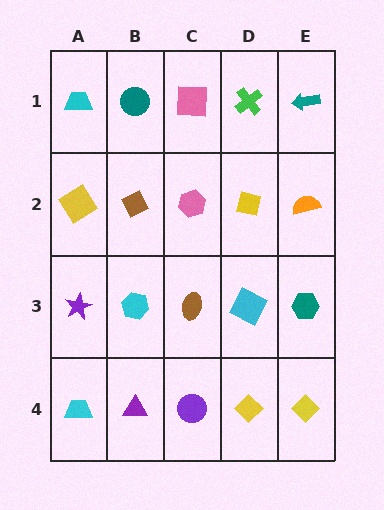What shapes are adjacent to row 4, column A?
A purple star (row 3, column A), a purple triangle (row 4, column B).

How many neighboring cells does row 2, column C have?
4.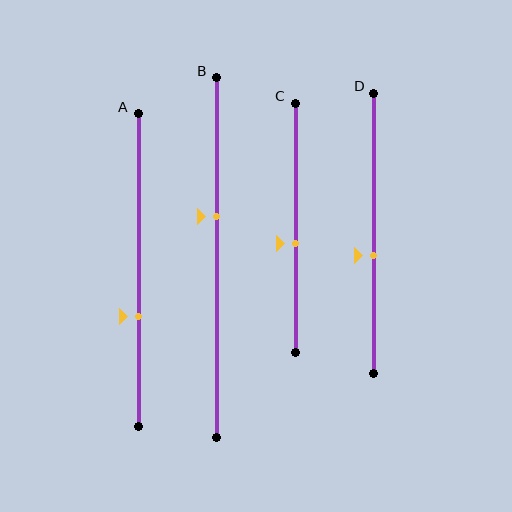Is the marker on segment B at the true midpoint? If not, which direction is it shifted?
No, the marker on segment B is shifted upward by about 11% of the segment length.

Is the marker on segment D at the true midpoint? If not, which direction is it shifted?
No, the marker on segment D is shifted downward by about 8% of the segment length.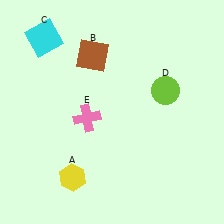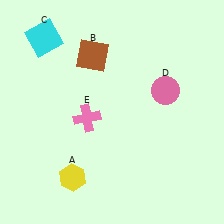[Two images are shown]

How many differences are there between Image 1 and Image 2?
There is 1 difference between the two images.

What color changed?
The circle (D) changed from lime in Image 1 to pink in Image 2.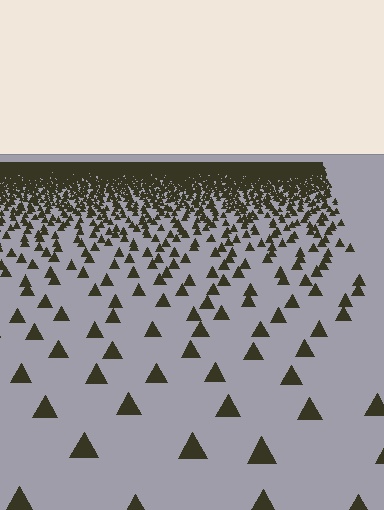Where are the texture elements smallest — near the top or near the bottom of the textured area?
Near the top.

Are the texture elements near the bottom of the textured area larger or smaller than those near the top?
Larger. Near the bottom, elements are closer to the viewer and appear at a bigger on-screen size.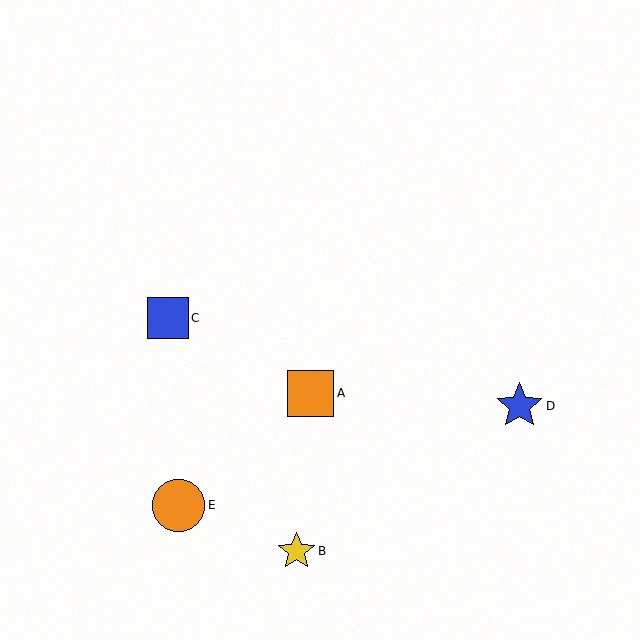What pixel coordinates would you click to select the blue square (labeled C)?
Click at (168, 318) to select the blue square C.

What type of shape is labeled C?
Shape C is a blue square.